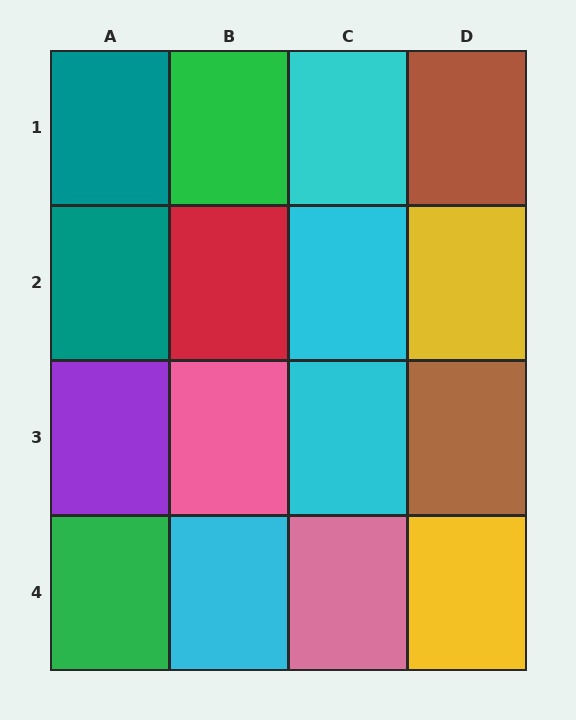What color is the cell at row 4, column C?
Pink.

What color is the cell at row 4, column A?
Green.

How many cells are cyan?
4 cells are cyan.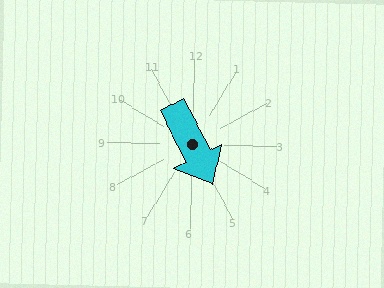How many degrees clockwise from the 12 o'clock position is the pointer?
Approximately 152 degrees.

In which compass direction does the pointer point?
Southeast.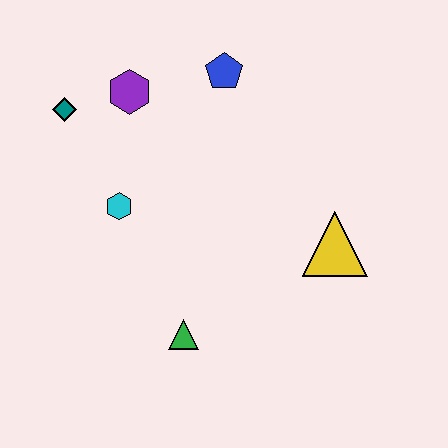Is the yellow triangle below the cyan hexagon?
Yes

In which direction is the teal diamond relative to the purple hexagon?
The teal diamond is to the left of the purple hexagon.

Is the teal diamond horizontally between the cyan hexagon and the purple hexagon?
No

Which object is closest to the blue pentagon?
The purple hexagon is closest to the blue pentagon.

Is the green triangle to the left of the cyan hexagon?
No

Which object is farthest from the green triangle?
The blue pentagon is farthest from the green triangle.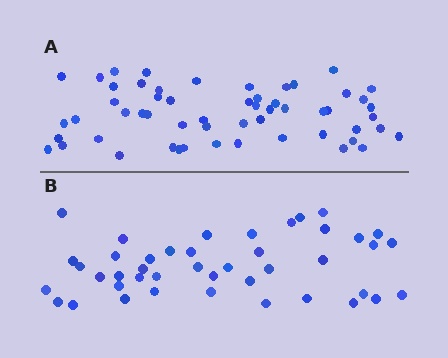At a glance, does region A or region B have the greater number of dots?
Region A (the top region) has more dots.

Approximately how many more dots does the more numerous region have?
Region A has approximately 15 more dots than region B.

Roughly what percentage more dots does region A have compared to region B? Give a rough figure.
About 30% more.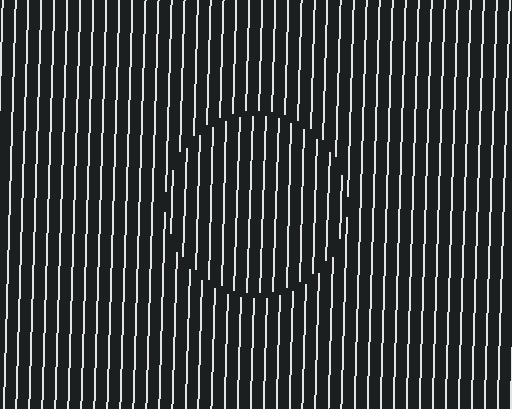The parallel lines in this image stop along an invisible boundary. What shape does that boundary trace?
An illusory circle. The interior of the shape contains the same grating, shifted by half a period — the contour is defined by the phase discontinuity where line-ends from the inner and outer gratings abut.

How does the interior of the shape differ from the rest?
The interior of the shape contains the same grating, shifted by half a period — the contour is defined by the phase discontinuity where line-ends from the inner and outer gratings abut.